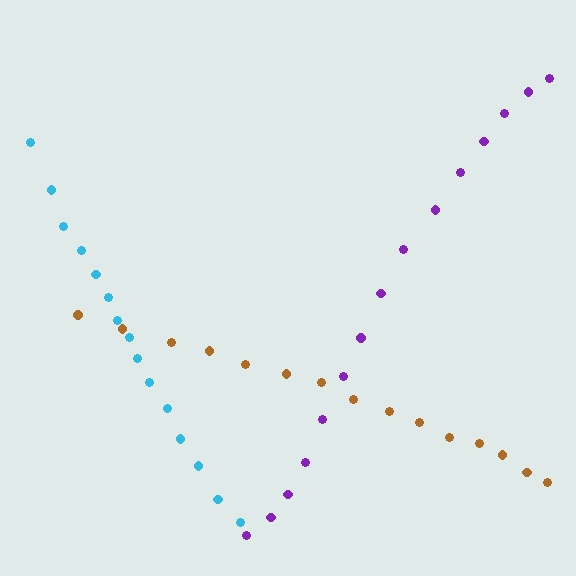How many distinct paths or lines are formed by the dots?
There are 3 distinct paths.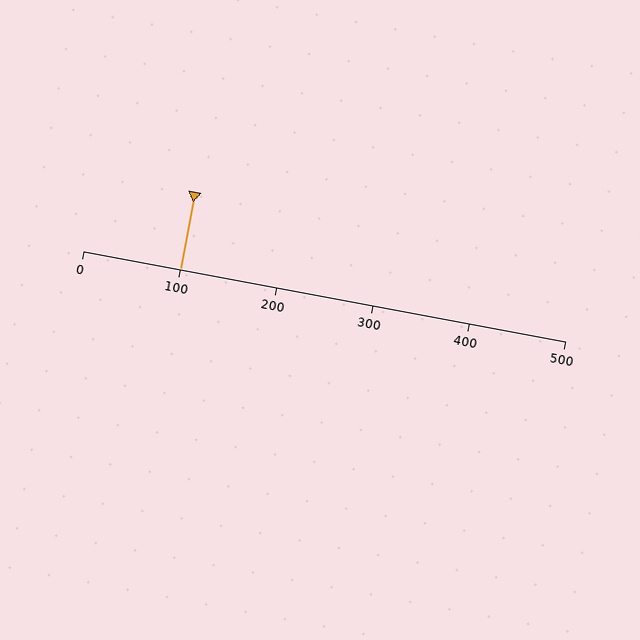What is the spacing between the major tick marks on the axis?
The major ticks are spaced 100 apart.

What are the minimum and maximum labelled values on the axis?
The axis runs from 0 to 500.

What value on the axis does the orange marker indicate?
The marker indicates approximately 100.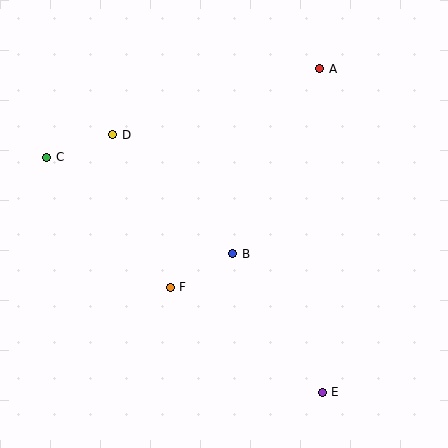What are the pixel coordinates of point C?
Point C is at (47, 157).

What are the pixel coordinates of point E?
Point E is at (322, 392).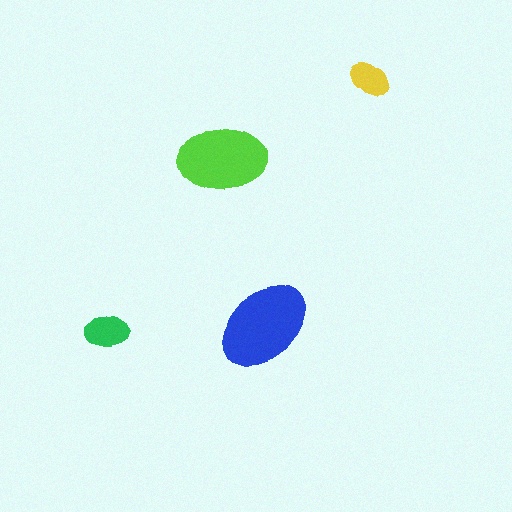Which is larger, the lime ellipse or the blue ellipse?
The blue one.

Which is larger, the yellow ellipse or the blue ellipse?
The blue one.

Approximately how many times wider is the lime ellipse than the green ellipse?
About 2 times wider.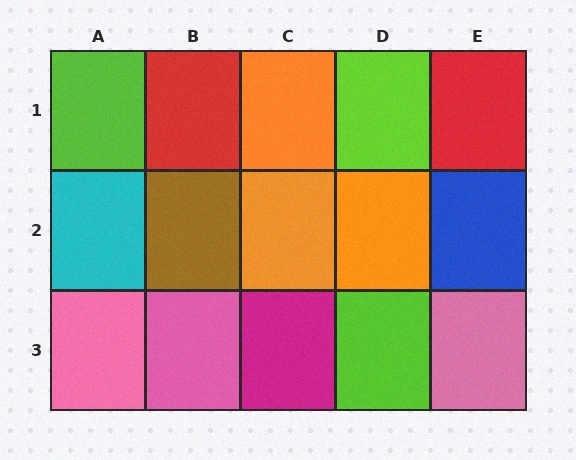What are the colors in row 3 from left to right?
Pink, pink, magenta, lime, pink.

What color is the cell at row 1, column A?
Lime.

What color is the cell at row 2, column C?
Orange.